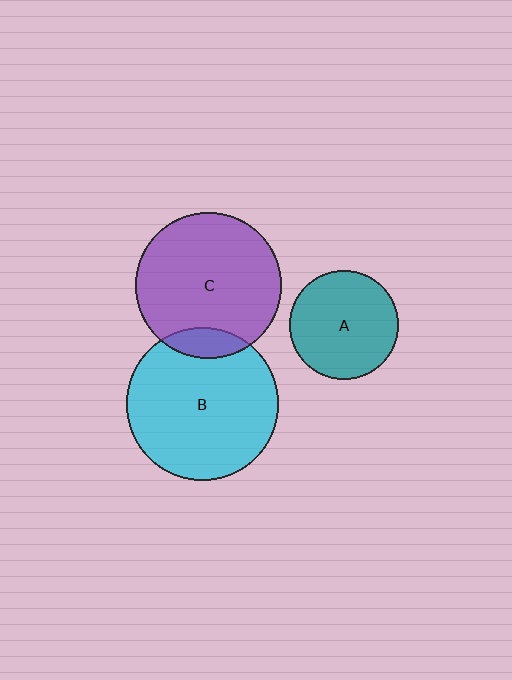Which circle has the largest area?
Circle B (cyan).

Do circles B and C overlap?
Yes.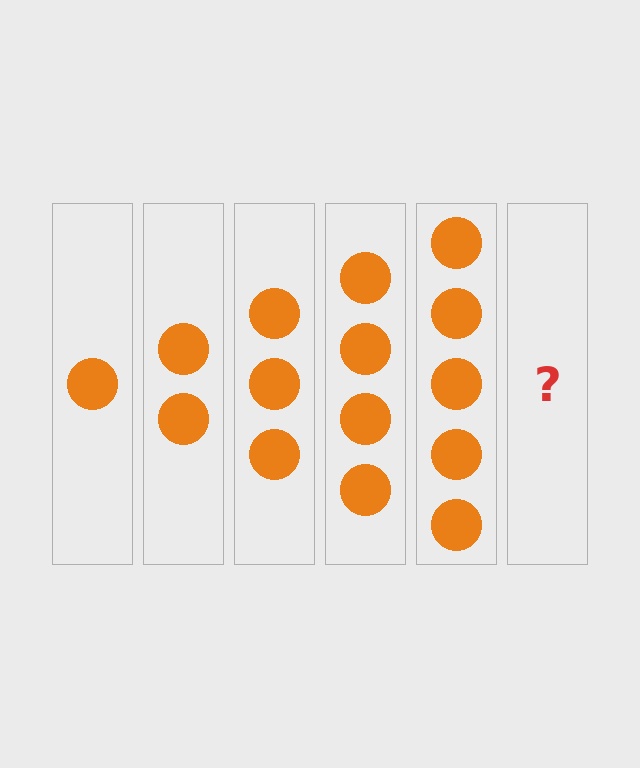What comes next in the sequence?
The next element should be 6 circles.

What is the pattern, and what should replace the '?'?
The pattern is that each step adds one more circle. The '?' should be 6 circles.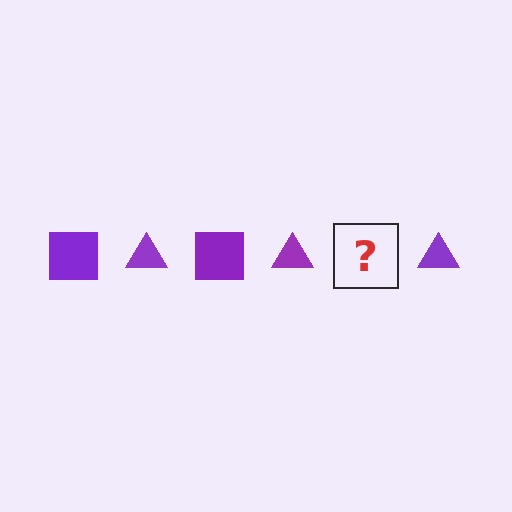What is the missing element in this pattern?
The missing element is a purple square.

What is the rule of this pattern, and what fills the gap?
The rule is that the pattern cycles through square, triangle shapes in purple. The gap should be filled with a purple square.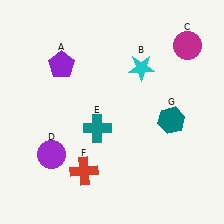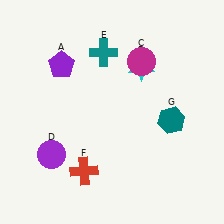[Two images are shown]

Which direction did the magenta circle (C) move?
The magenta circle (C) moved left.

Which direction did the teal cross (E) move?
The teal cross (E) moved up.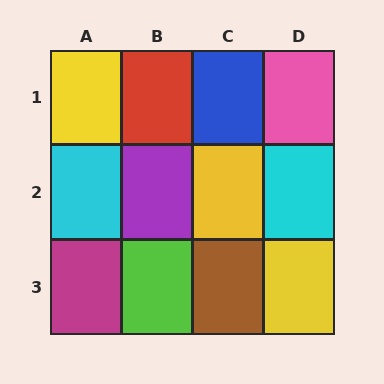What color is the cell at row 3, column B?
Lime.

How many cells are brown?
1 cell is brown.